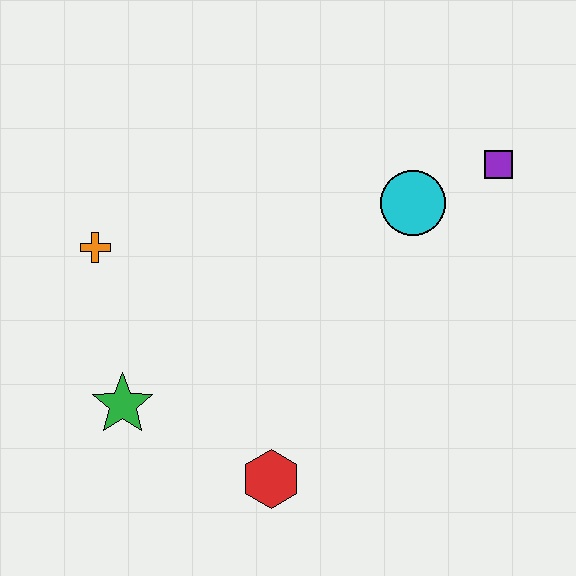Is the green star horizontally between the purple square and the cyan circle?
No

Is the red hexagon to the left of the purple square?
Yes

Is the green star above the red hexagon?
Yes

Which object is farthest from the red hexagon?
The purple square is farthest from the red hexagon.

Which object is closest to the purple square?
The cyan circle is closest to the purple square.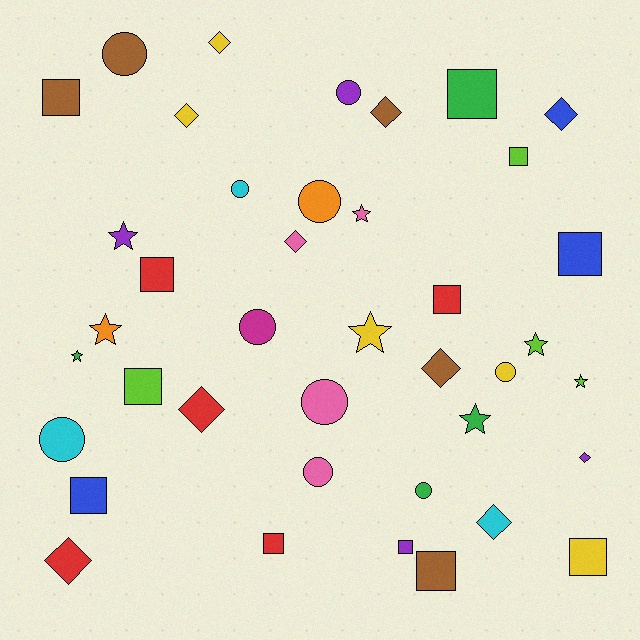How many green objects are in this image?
There are 4 green objects.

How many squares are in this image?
There are 12 squares.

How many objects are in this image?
There are 40 objects.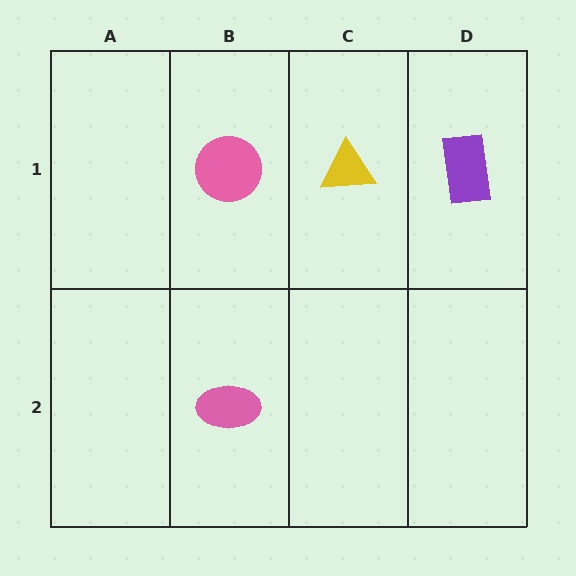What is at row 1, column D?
A purple rectangle.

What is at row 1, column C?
A yellow triangle.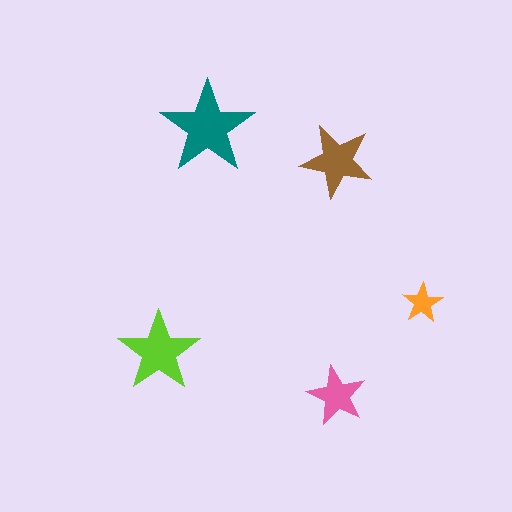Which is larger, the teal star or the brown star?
The teal one.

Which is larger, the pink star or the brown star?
The brown one.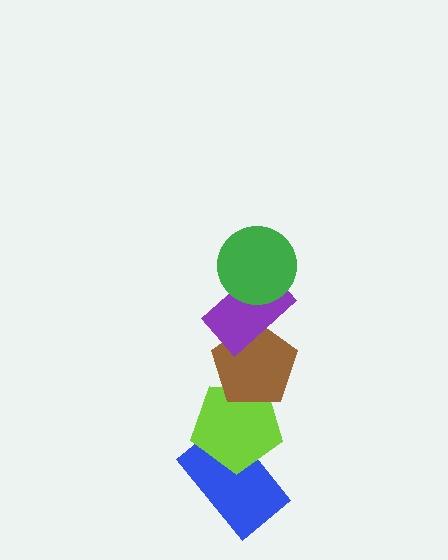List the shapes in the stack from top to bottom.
From top to bottom: the green circle, the purple rectangle, the brown pentagon, the lime pentagon, the blue rectangle.